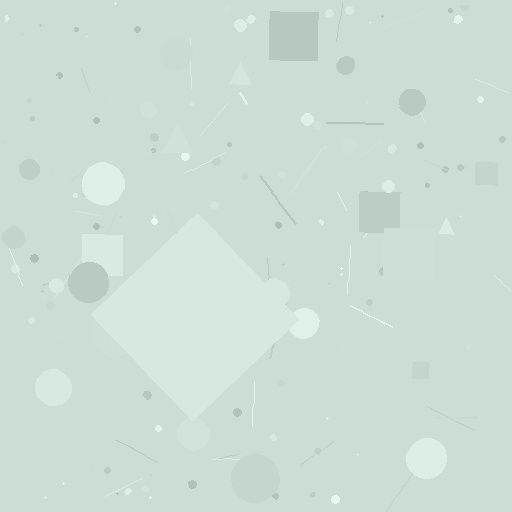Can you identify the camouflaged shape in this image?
The camouflaged shape is a diamond.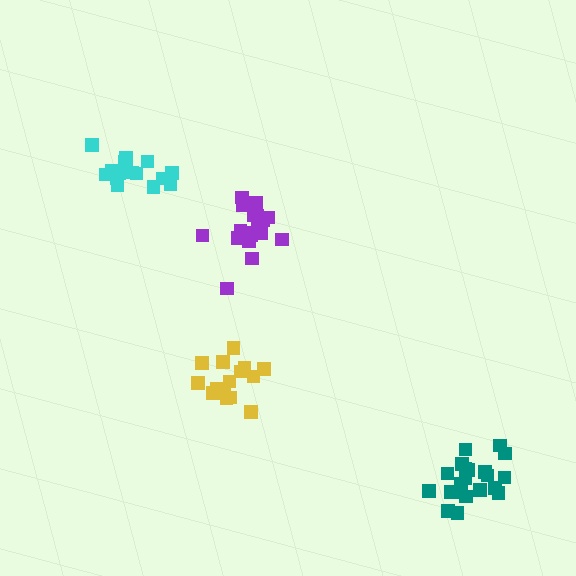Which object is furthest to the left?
The cyan cluster is leftmost.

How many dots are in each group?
Group 1: 20 dots, Group 2: 21 dots, Group 3: 16 dots, Group 4: 16 dots (73 total).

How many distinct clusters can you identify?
There are 4 distinct clusters.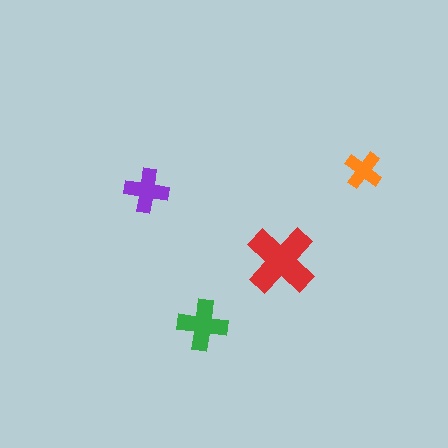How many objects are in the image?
There are 4 objects in the image.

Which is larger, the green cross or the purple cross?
The green one.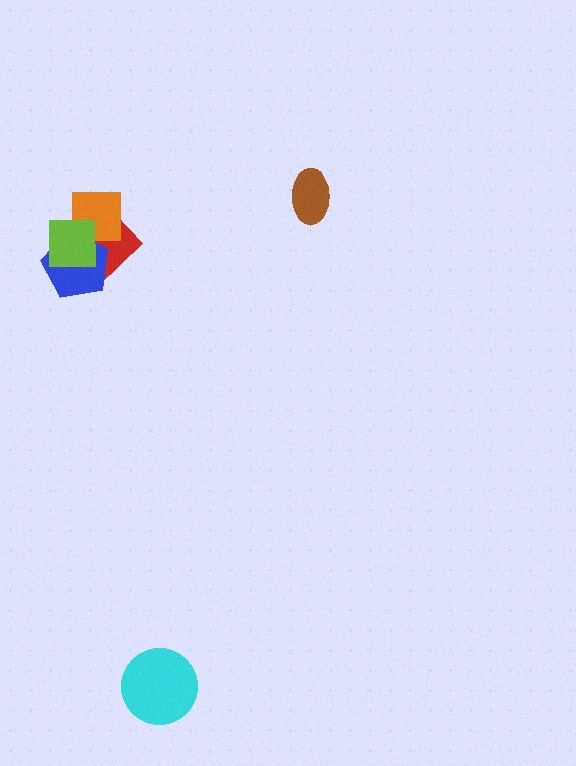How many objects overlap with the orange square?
3 objects overlap with the orange square.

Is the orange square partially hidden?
Yes, it is partially covered by another shape.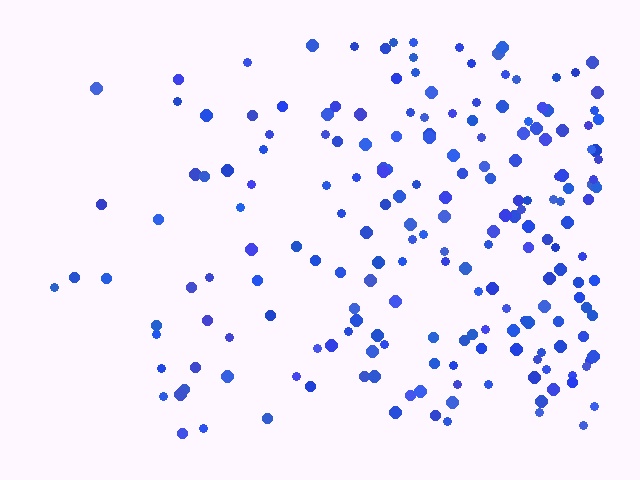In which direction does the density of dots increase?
From left to right, with the right side densest.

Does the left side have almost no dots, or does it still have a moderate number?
Still a moderate number, just noticeably fewer than the right.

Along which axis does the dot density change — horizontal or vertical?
Horizontal.